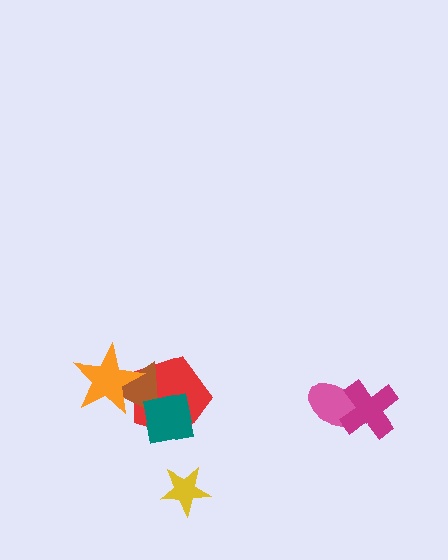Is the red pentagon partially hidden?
Yes, it is partially covered by another shape.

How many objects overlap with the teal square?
2 objects overlap with the teal square.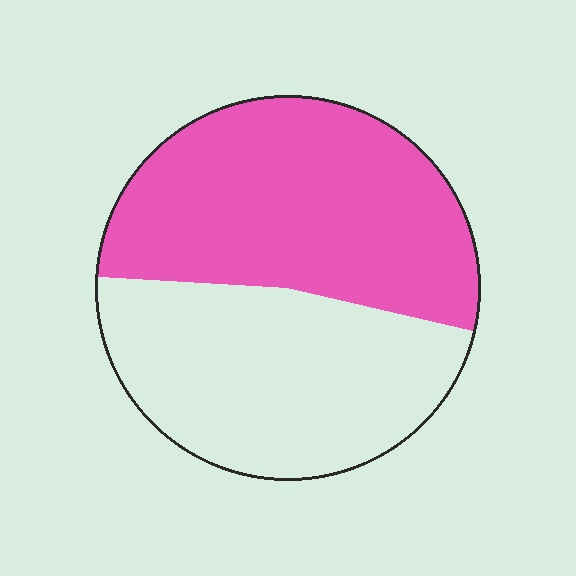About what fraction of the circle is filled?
About one half (1/2).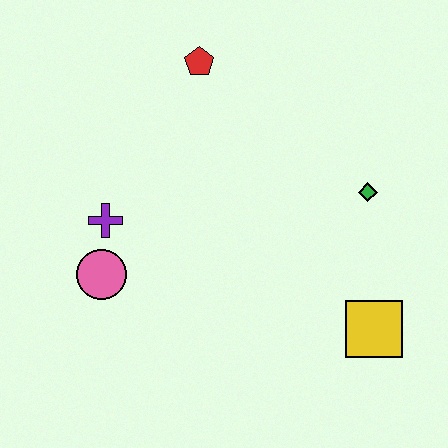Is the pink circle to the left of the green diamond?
Yes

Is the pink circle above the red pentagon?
No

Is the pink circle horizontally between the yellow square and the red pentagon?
No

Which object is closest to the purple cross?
The pink circle is closest to the purple cross.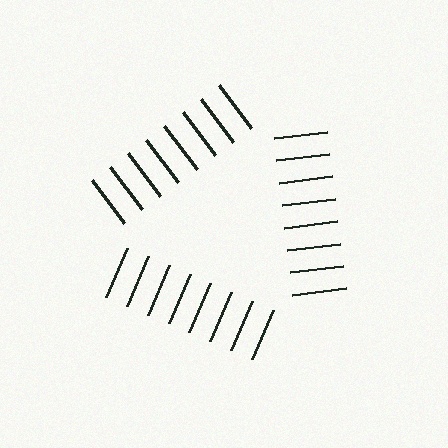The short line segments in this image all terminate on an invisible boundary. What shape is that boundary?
An illusory triangle — the line segments terminate on its edges but no continuous stroke is drawn.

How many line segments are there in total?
24 — 8 along each of the 3 edges.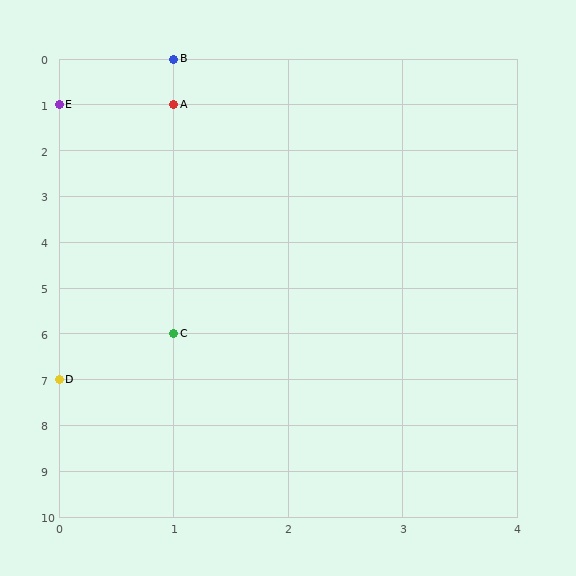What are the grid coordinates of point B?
Point B is at grid coordinates (1, 0).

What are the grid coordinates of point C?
Point C is at grid coordinates (1, 6).